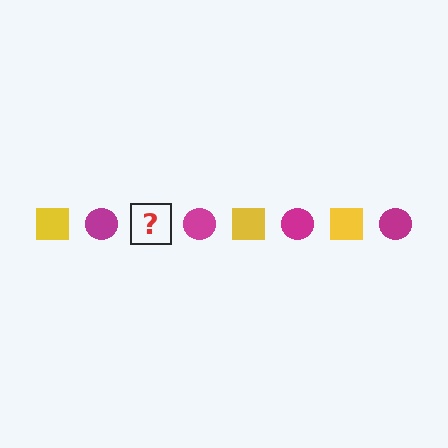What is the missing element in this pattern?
The missing element is a yellow square.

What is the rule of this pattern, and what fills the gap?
The rule is that the pattern alternates between yellow square and magenta circle. The gap should be filled with a yellow square.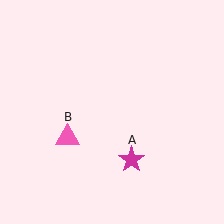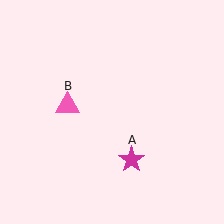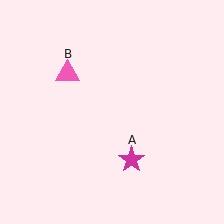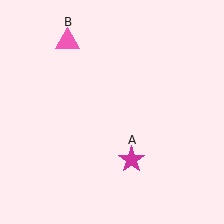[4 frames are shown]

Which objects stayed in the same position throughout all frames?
Magenta star (object A) remained stationary.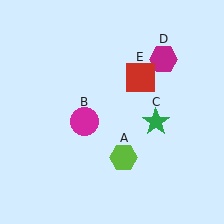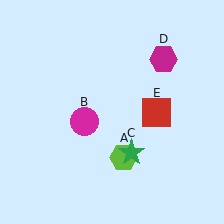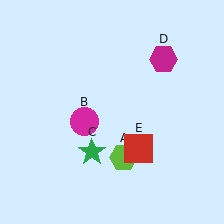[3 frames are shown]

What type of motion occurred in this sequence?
The green star (object C), red square (object E) rotated clockwise around the center of the scene.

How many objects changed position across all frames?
2 objects changed position: green star (object C), red square (object E).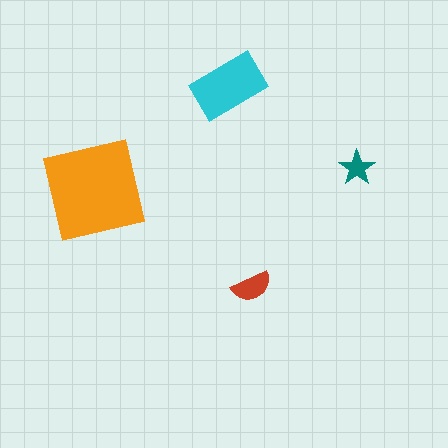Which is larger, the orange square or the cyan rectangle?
The orange square.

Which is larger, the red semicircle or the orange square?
The orange square.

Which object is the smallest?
The teal star.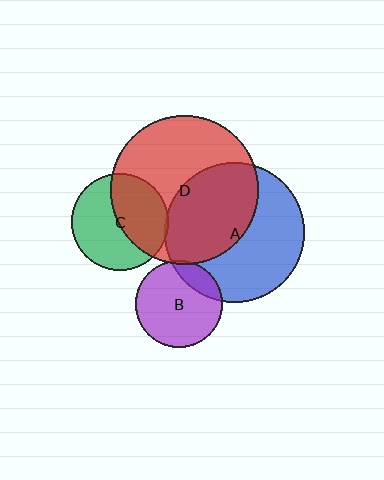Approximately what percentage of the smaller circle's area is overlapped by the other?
Approximately 45%.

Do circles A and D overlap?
Yes.